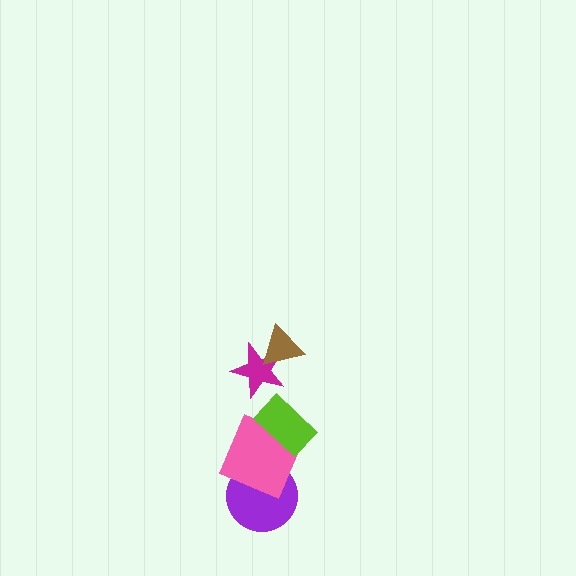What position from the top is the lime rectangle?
The lime rectangle is 3rd from the top.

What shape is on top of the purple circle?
The pink square is on top of the purple circle.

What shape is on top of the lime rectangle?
The magenta star is on top of the lime rectangle.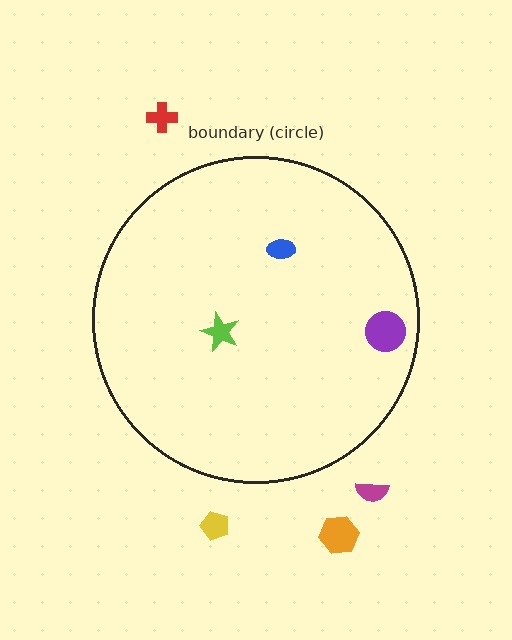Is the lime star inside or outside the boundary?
Inside.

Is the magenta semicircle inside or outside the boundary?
Outside.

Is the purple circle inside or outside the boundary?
Inside.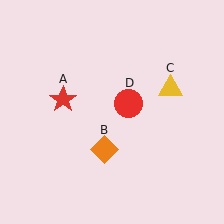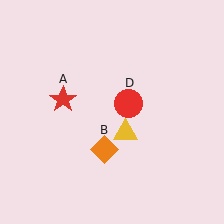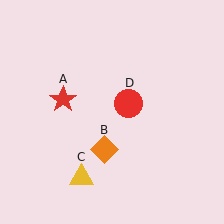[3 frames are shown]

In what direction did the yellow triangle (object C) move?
The yellow triangle (object C) moved down and to the left.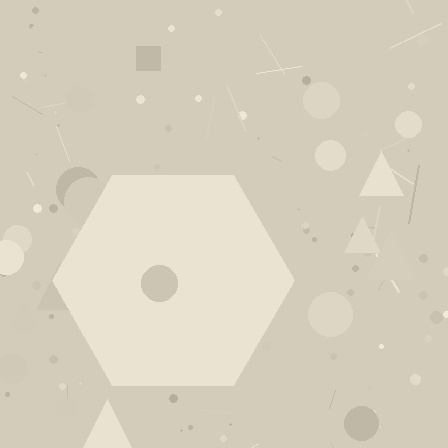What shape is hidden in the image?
A hexagon is hidden in the image.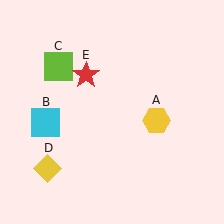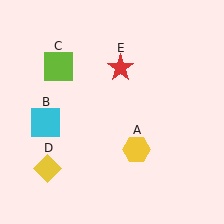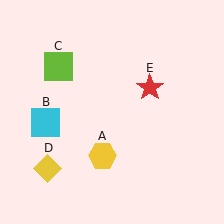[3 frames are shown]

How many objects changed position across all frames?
2 objects changed position: yellow hexagon (object A), red star (object E).